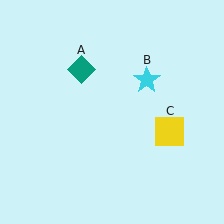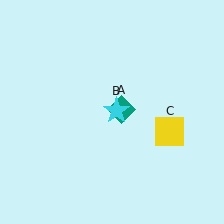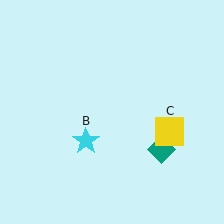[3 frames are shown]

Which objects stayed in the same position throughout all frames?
Yellow square (object C) remained stationary.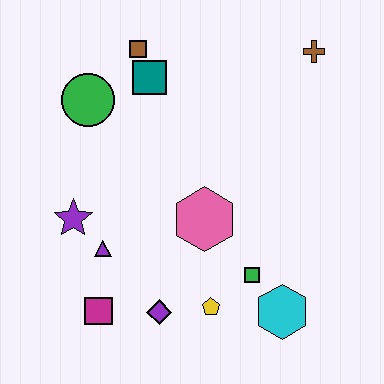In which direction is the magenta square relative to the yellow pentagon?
The magenta square is to the left of the yellow pentagon.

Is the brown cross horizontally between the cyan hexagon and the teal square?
No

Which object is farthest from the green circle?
The cyan hexagon is farthest from the green circle.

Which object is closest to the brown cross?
The teal square is closest to the brown cross.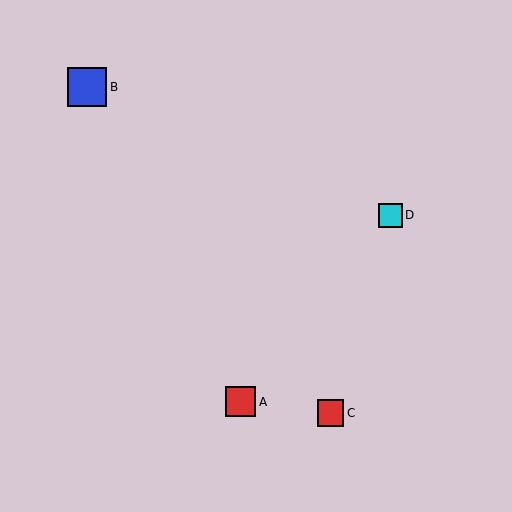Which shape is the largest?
The blue square (labeled B) is the largest.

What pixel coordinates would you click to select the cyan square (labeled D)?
Click at (390, 215) to select the cyan square D.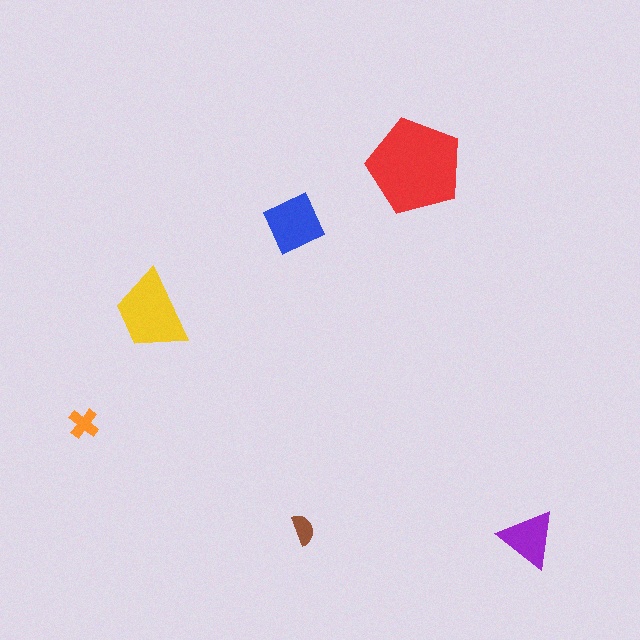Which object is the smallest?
The brown semicircle.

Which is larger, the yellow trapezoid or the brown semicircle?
The yellow trapezoid.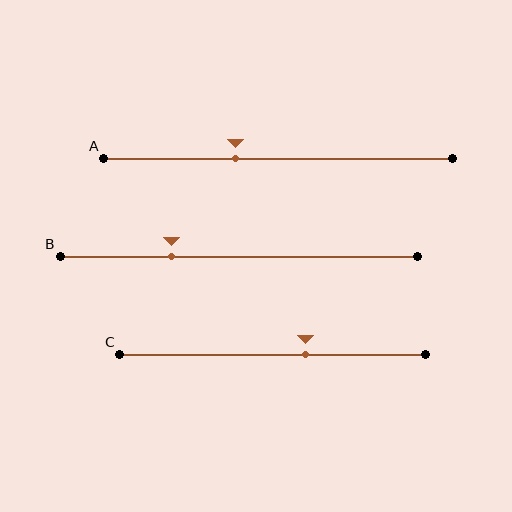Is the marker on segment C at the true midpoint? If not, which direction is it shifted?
No, the marker on segment C is shifted to the right by about 11% of the segment length.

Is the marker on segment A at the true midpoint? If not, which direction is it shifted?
No, the marker on segment A is shifted to the left by about 12% of the segment length.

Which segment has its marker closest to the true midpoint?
Segment C has its marker closest to the true midpoint.